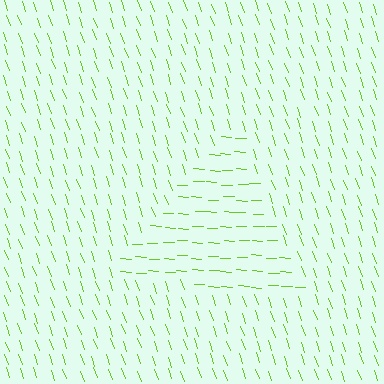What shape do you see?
I see a triangle.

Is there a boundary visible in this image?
Yes, there is a texture boundary formed by a change in line orientation.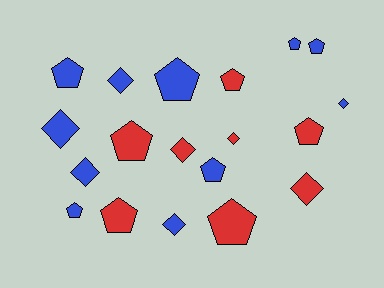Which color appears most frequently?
Blue, with 11 objects.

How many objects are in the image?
There are 19 objects.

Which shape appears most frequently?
Pentagon, with 11 objects.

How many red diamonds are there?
There are 3 red diamonds.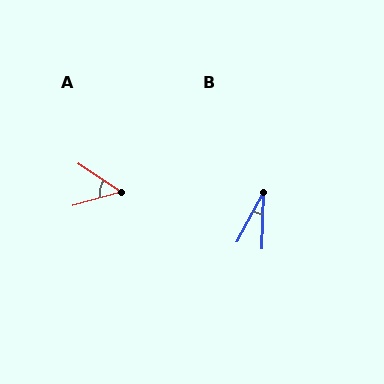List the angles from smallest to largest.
B (26°), A (50°).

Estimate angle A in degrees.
Approximately 50 degrees.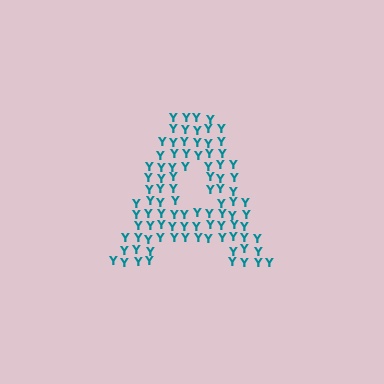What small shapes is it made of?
It is made of small letter Y's.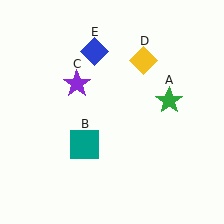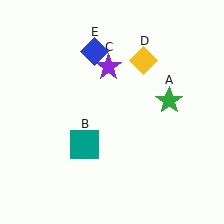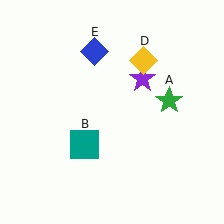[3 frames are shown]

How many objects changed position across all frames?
1 object changed position: purple star (object C).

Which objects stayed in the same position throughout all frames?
Green star (object A) and teal square (object B) and yellow diamond (object D) and blue diamond (object E) remained stationary.